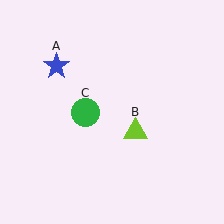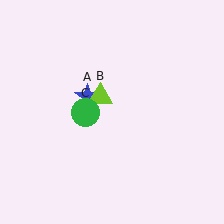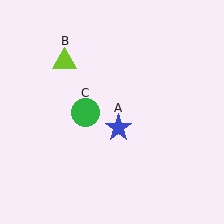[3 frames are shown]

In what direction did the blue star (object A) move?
The blue star (object A) moved down and to the right.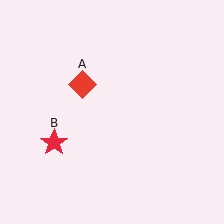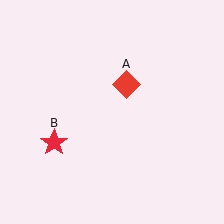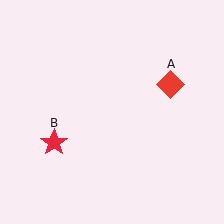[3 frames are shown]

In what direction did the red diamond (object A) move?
The red diamond (object A) moved right.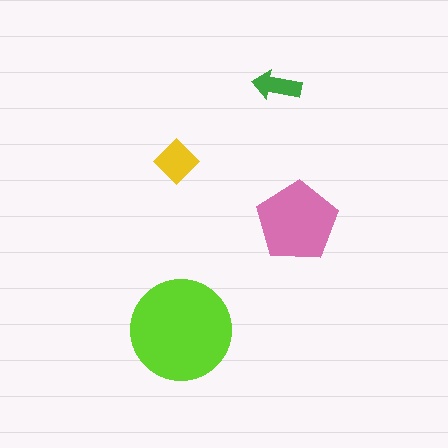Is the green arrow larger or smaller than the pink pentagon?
Smaller.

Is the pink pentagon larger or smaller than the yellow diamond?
Larger.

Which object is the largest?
The lime circle.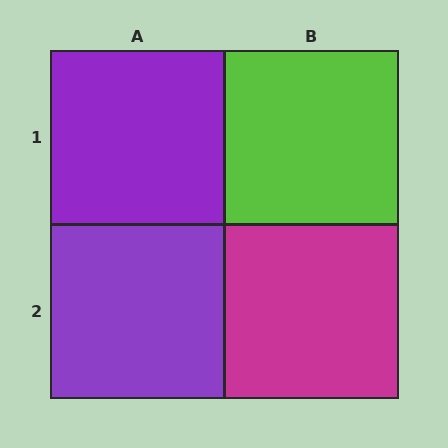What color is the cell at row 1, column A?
Purple.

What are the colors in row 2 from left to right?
Purple, magenta.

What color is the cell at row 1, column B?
Lime.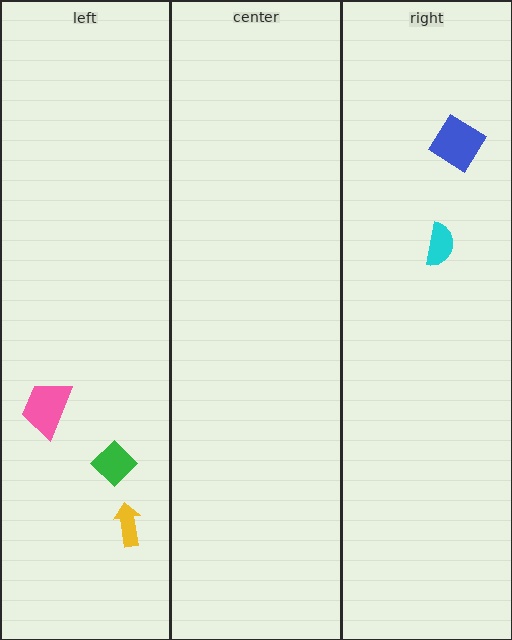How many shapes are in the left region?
3.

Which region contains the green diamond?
The left region.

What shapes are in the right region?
The blue diamond, the cyan semicircle.